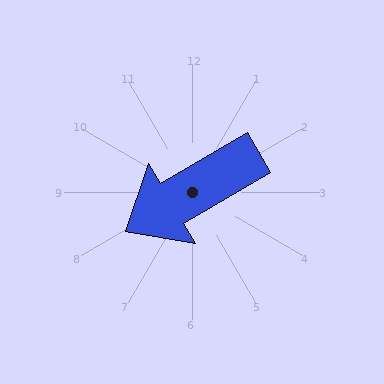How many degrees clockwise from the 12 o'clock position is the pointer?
Approximately 239 degrees.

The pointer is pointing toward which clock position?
Roughly 8 o'clock.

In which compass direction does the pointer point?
Southwest.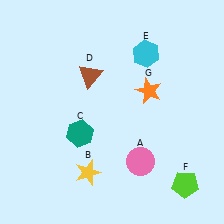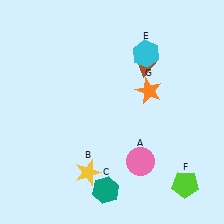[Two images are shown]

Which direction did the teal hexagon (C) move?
The teal hexagon (C) moved down.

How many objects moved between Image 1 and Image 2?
2 objects moved between the two images.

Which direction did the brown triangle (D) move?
The brown triangle (D) moved right.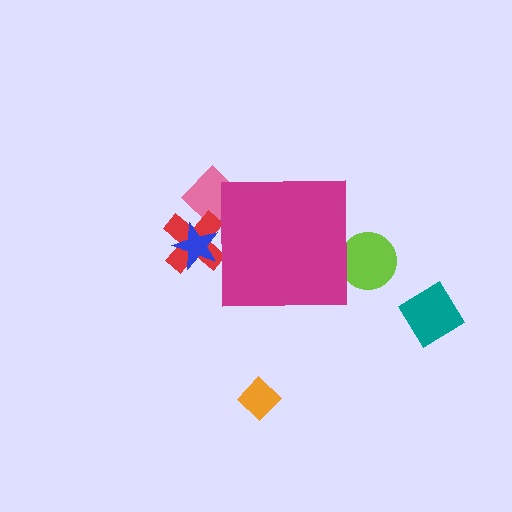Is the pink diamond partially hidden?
Yes, the pink diamond is partially hidden behind the magenta square.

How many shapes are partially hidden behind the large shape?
4 shapes are partially hidden.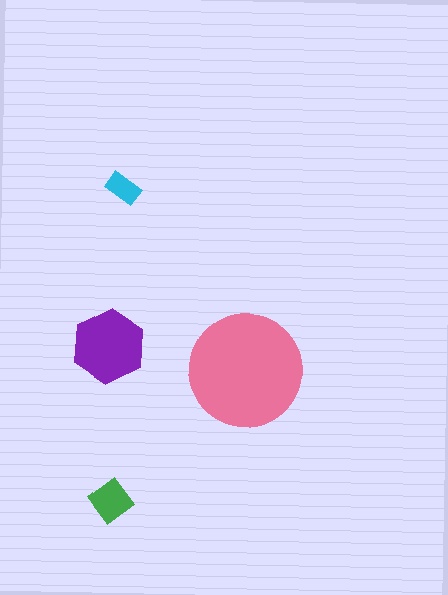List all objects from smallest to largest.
The cyan rectangle, the green diamond, the purple hexagon, the pink circle.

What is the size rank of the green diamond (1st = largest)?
3rd.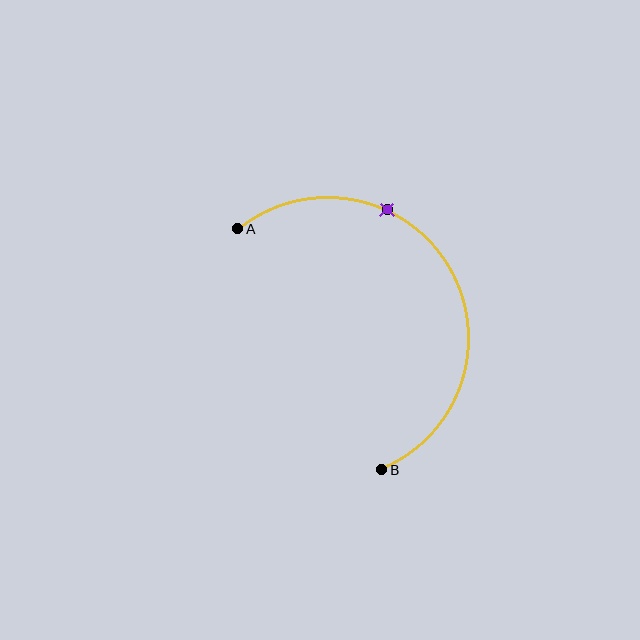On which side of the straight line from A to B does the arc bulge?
The arc bulges to the right of the straight line connecting A and B.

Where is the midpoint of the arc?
The arc midpoint is the point on the curve farthest from the straight line joining A and B. It sits to the right of that line.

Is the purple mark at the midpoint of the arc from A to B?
No. The purple mark lies on the arc but is closer to endpoint A. The arc midpoint would be at the point on the curve equidistant along the arc from both A and B.